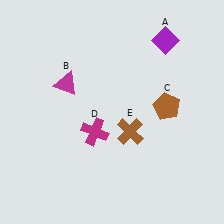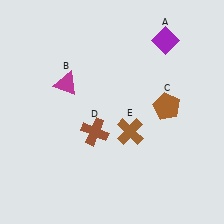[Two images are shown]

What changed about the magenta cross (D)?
In Image 1, D is magenta. In Image 2, it changed to brown.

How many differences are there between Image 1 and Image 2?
There is 1 difference between the two images.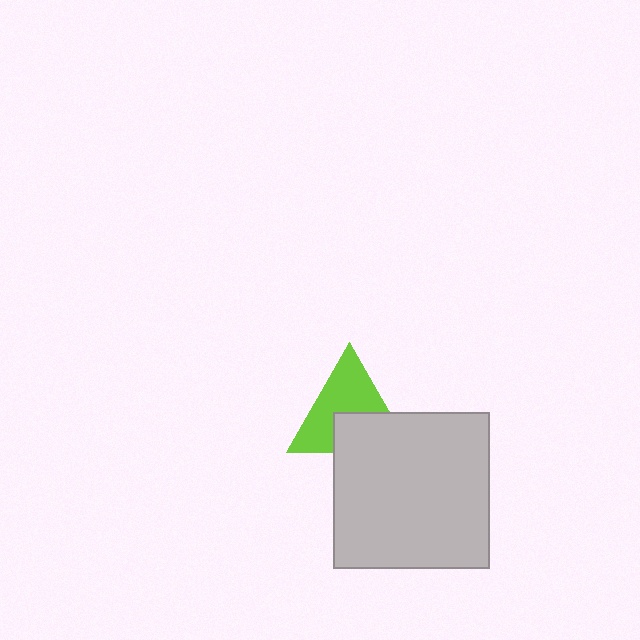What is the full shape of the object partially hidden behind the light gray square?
The partially hidden object is a lime triangle.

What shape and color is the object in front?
The object in front is a light gray square.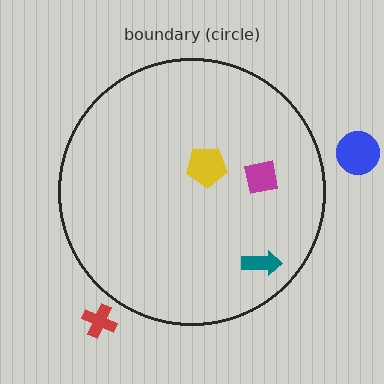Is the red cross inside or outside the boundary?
Outside.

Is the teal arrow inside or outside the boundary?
Inside.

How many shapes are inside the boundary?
3 inside, 2 outside.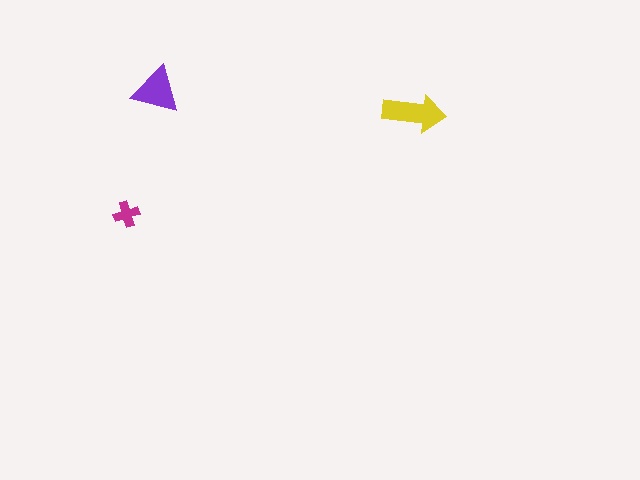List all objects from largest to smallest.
The yellow arrow, the purple triangle, the magenta cross.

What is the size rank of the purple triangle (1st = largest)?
2nd.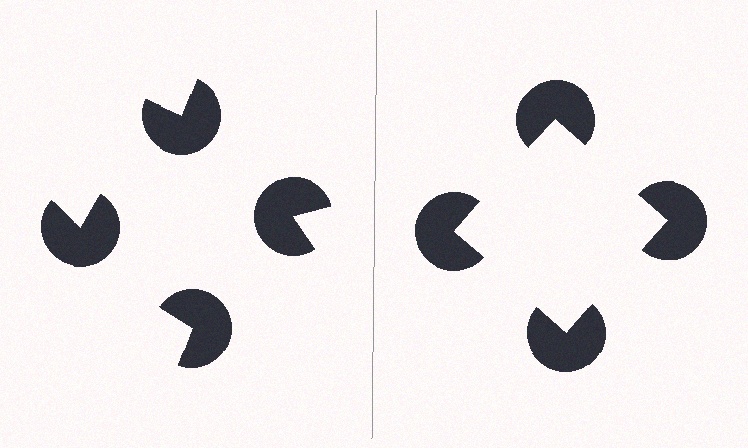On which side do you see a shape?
An illusory square appears on the right side. On the left side the wedge cuts are rotated, so no coherent shape forms.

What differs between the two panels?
The pac-man discs are positioned identically on both sides; only the wedge orientations differ. On the right they align to a square; on the left they are misaligned.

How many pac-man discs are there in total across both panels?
8 — 4 on each side.